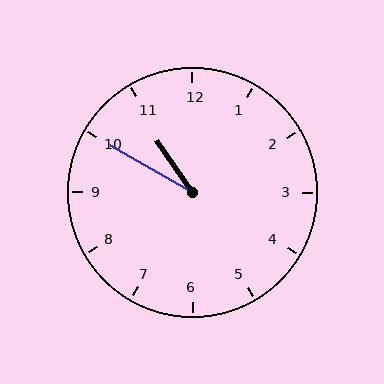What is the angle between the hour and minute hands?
Approximately 25 degrees.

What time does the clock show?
10:50.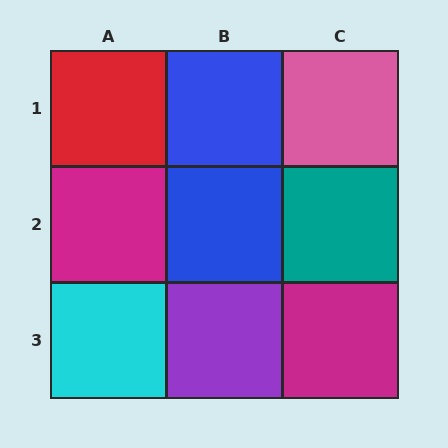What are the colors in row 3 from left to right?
Cyan, purple, magenta.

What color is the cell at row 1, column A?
Red.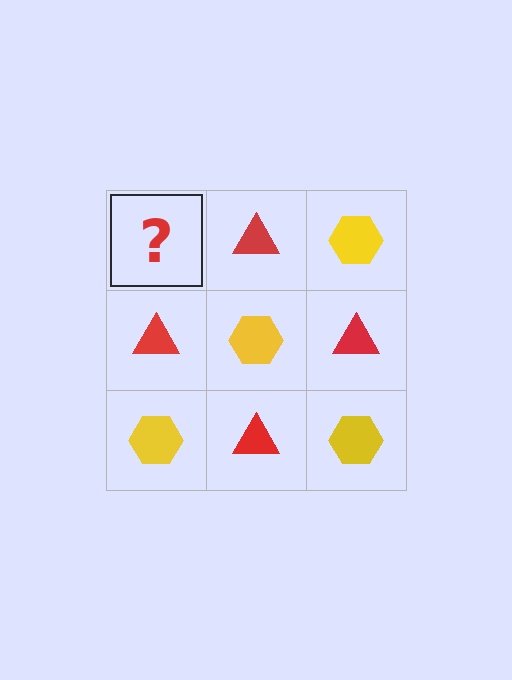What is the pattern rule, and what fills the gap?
The rule is that it alternates yellow hexagon and red triangle in a checkerboard pattern. The gap should be filled with a yellow hexagon.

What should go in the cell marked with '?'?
The missing cell should contain a yellow hexagon.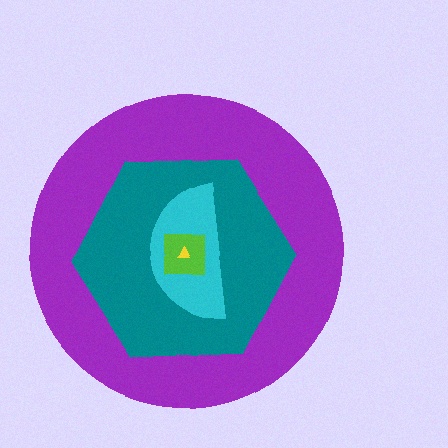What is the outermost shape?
The purple circle.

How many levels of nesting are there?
5.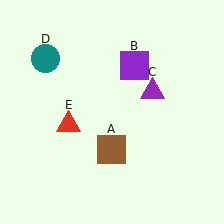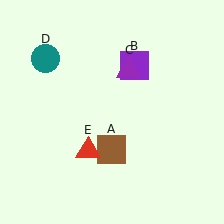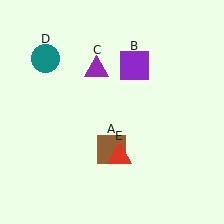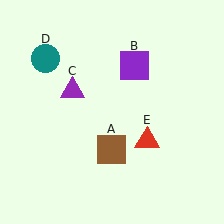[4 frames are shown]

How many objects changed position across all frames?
2 objects changed position: purple triangle (object C), red triangle (object E).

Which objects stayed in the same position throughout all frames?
Brown square (object A) and purple square (object B) and teal circle (object D) remained stationary.